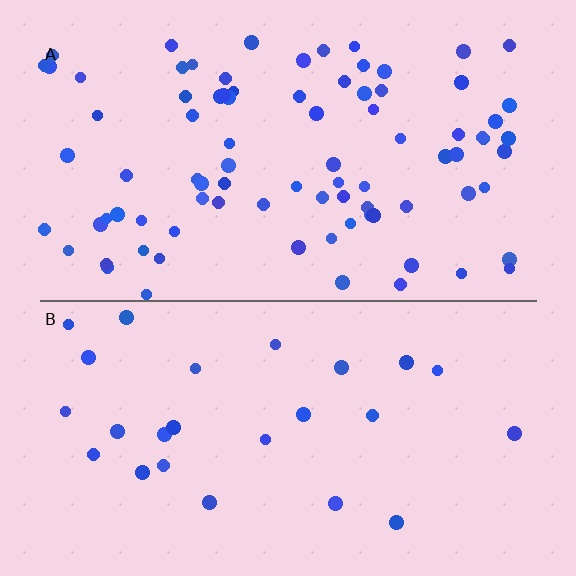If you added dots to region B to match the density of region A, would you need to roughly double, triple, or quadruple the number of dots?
Approximately triple.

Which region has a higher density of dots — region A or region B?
A (the top).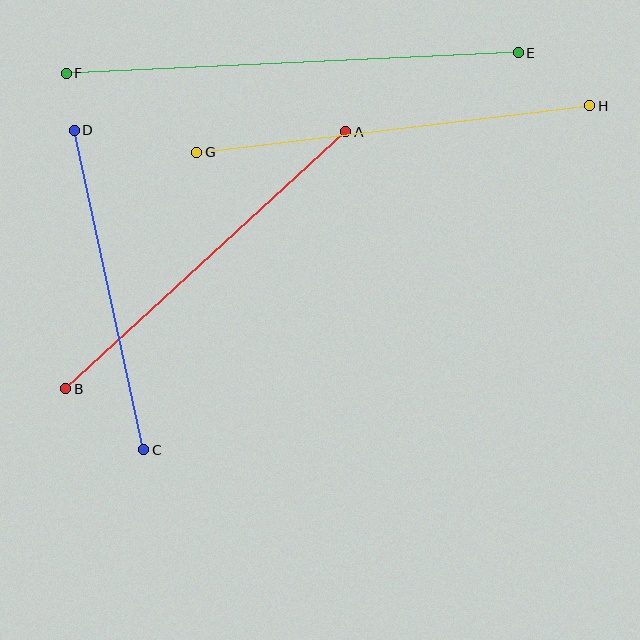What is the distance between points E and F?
The distance is approximately 452 pixels.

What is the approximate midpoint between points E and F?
The midpoint is at approximately (292, 63) pixels.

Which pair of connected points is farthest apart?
Points E and F are farthest apart.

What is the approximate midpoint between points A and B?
The midpoint is at approximately (206, 260) pixels.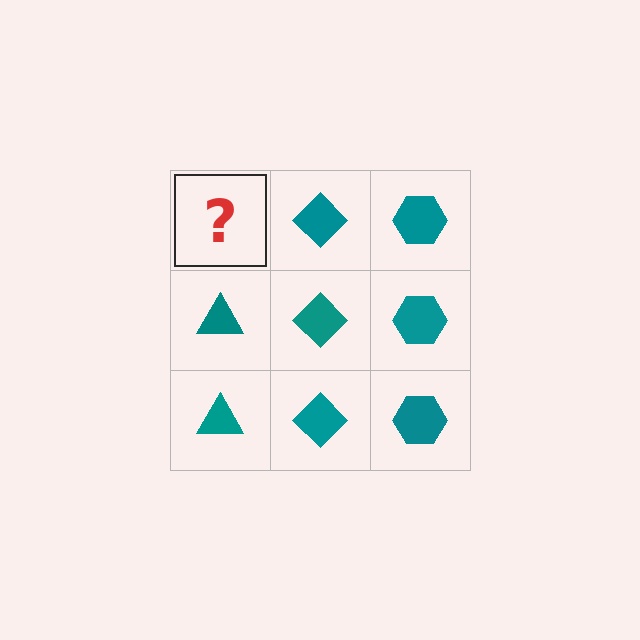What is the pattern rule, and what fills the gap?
The rule is that each column has a consistent shape. The gap should be filled with a teal triangle.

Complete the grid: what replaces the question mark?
The question mark should be replaced with a teal triangle.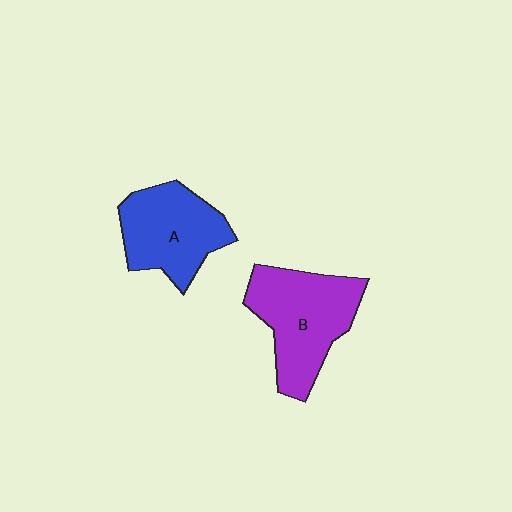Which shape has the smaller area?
Shape A (blue).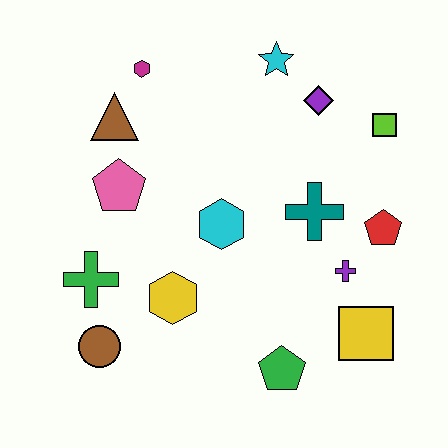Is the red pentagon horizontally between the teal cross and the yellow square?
No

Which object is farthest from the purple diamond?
The brown circle is farthest from the purple diamond.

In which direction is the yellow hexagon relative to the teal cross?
The yellow hexagon is to the left of the teal cross.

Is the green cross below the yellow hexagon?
No